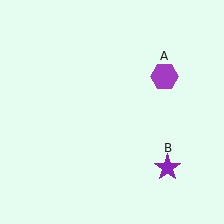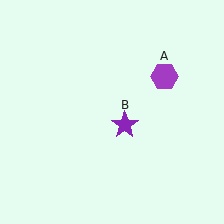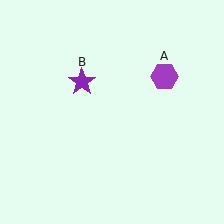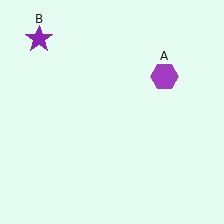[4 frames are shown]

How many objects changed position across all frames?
1 object changed position: purple star (object B).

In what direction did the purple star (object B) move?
The purple star (object B) moved up and to the left.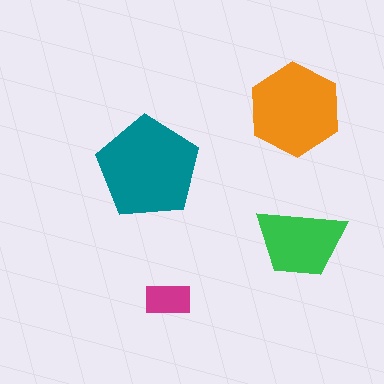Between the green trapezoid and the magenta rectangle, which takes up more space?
The green trapezoid.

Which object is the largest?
The teal pentagon.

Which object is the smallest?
The magenta rectangle.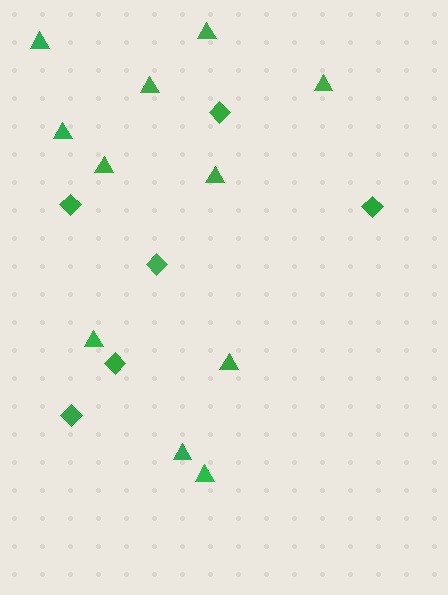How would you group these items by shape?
There are 2 groups: one group of diamonds (6) and one group of triangles (11).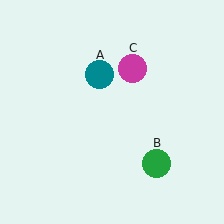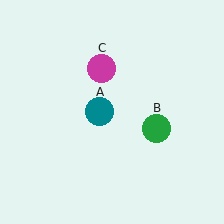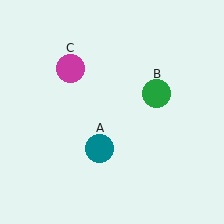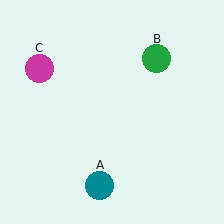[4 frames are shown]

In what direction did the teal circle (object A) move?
The teal circle (object A) moved down.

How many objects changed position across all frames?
3 objects changed position: teal circle (object A), green circle (object B), magenta circle (object C).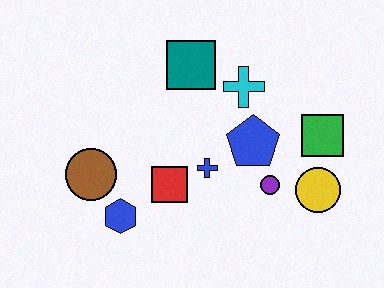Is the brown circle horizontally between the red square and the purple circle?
No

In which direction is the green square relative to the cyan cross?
The green square is to the right of the cyan cross.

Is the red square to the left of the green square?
Yes